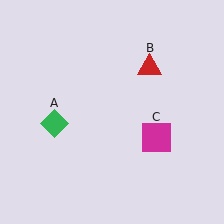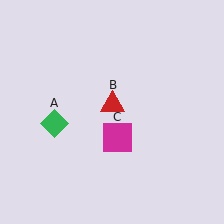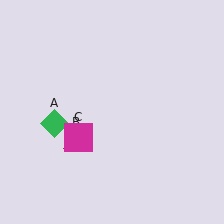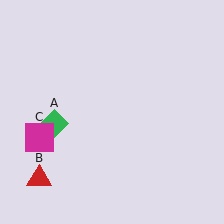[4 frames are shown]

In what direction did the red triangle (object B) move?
The red triangle (object B) moved down and to the left.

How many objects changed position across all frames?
2 objects changed position: red triangle (object B), magenta square (object C).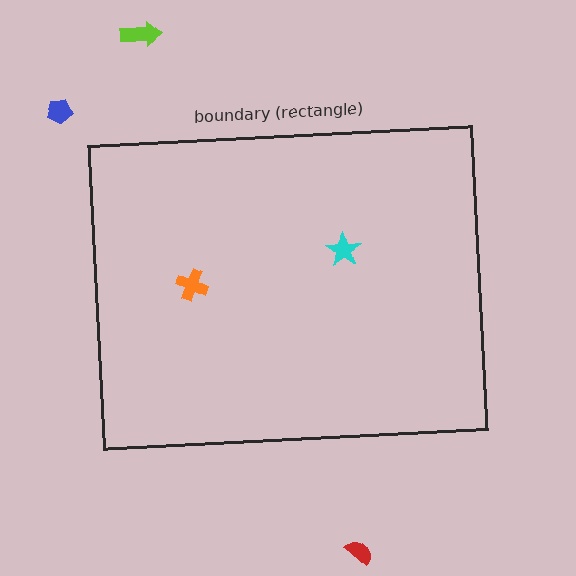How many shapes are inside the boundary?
2 inside, 3 outside.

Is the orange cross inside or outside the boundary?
Inside.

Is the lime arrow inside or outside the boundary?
Outside.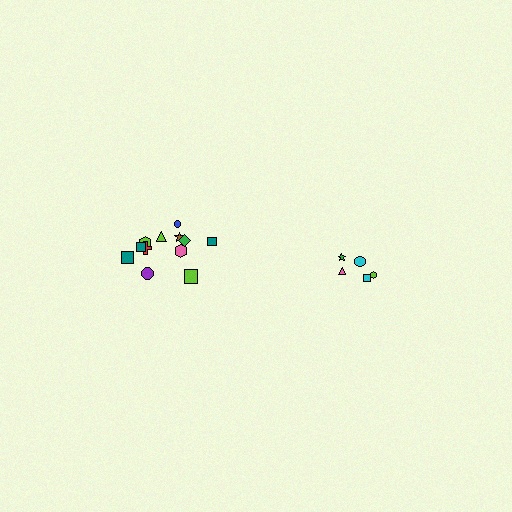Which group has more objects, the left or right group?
The left group.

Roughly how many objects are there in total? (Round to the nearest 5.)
Roughly 15 objects in total.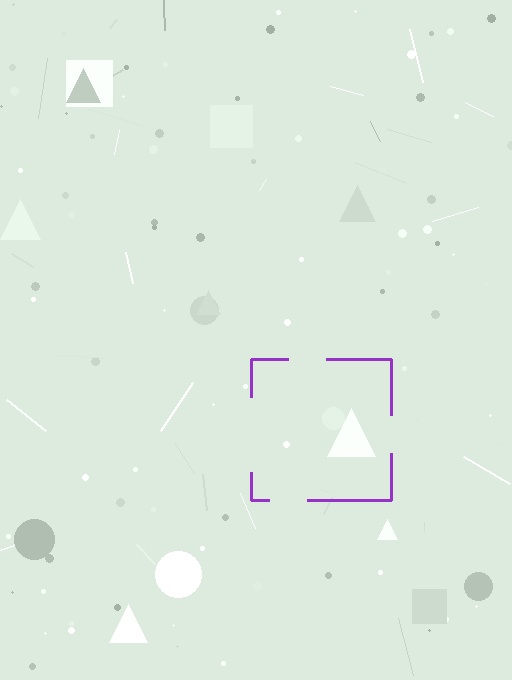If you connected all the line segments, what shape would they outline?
They would outline a square.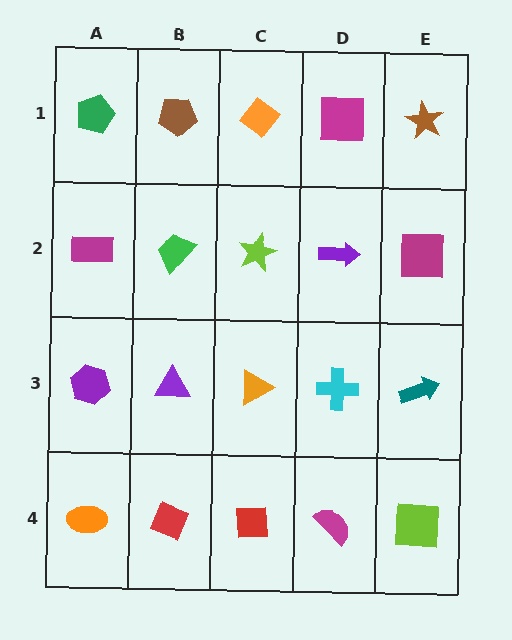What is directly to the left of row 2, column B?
A magenta rectangle.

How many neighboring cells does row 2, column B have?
4.